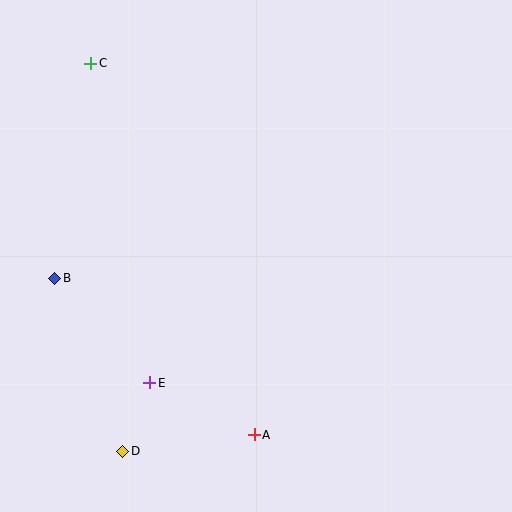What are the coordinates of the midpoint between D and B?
The midpoint between D and B is at (89, 365).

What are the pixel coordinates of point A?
Point A is at (254, 435).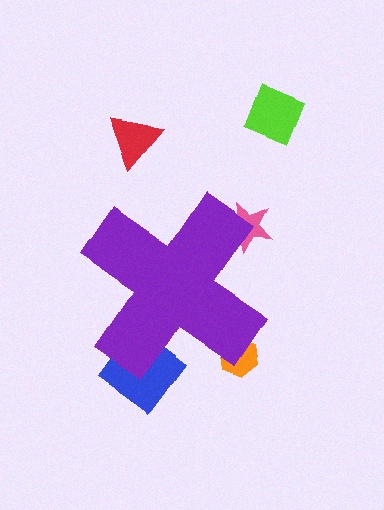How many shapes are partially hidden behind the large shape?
3 shapes are partially hidden.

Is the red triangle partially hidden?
No, the red triangle is fully visible.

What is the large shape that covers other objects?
A purple cross.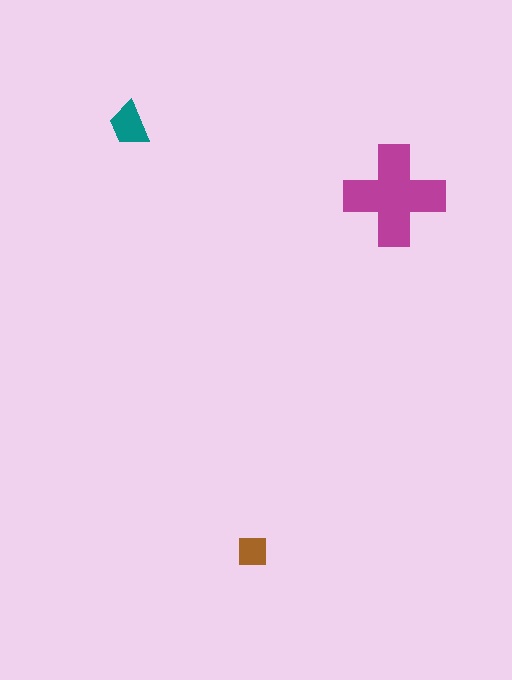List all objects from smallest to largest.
The brown square, the teal trapezoid, the magenta cross.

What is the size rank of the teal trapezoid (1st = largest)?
2nd.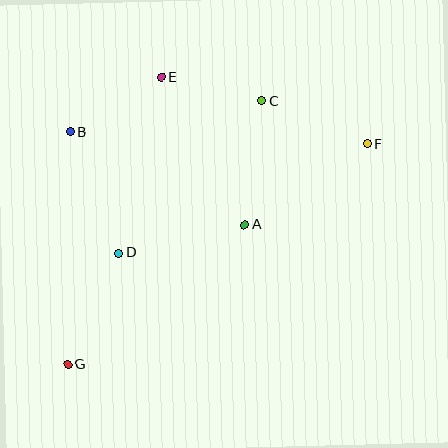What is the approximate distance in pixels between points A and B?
The distance between A and B is approximately 198 pixels.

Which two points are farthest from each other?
Points F and G are farthest from each other.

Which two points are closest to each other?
Points C and E are closest to each other.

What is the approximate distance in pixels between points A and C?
The distance between A and C is approximately 125 pixels.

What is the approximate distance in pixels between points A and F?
The distance between A and F is approximately 147 pixels.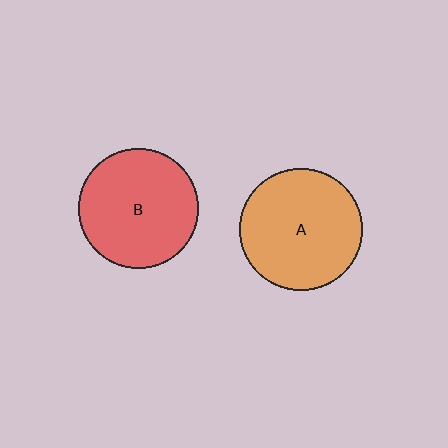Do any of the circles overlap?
No, none of the circles overlap.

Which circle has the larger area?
Circle A (orange).